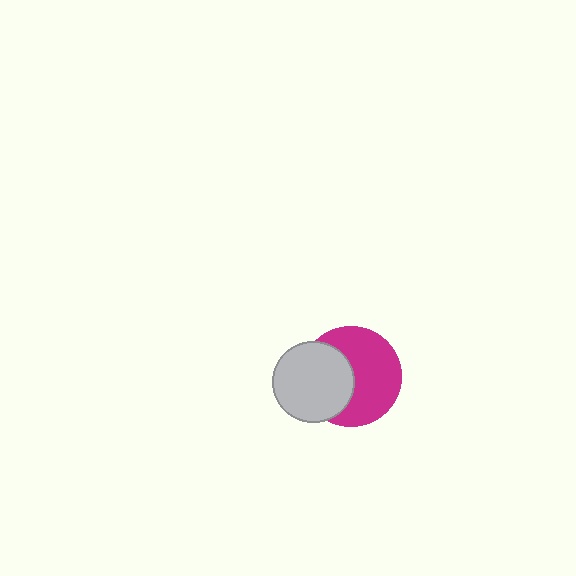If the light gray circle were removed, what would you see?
You would see the complete magenta circle.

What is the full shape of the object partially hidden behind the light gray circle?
The partially hidden object is a magenta circle.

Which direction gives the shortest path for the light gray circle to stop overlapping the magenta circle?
Moving left gives the shortest separation.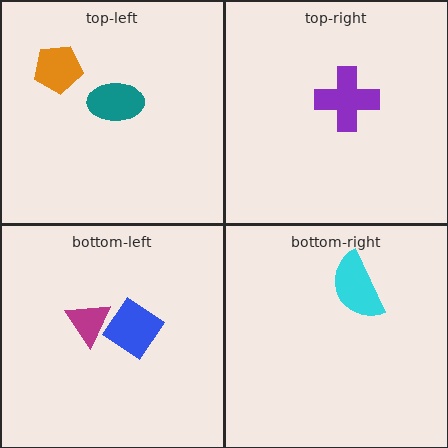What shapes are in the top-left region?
The teal ellipse, the orange pentagon.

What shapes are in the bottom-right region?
The cyan semicircle.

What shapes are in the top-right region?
The purple cross.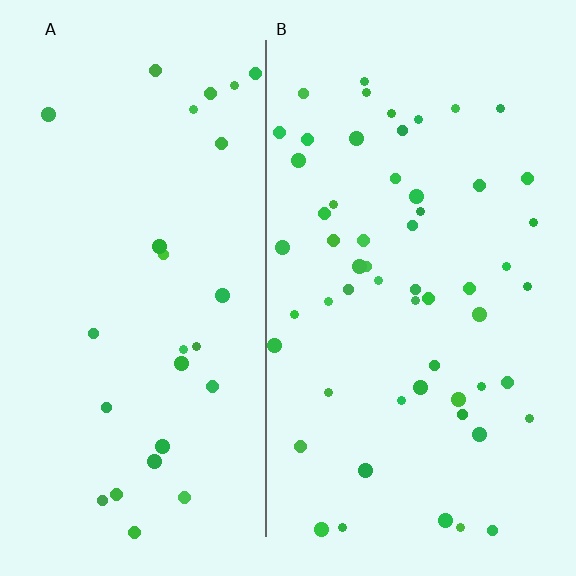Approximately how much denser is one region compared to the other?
Approximately 2.1× — region B over region A.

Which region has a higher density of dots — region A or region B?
B (the right).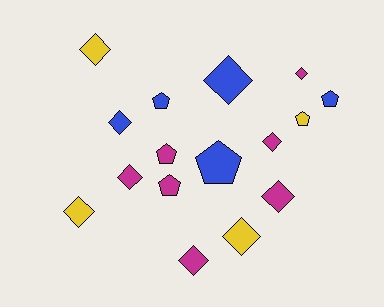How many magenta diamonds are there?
There are 5 magenta diamonds.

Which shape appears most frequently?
Diamond, with 10 objects.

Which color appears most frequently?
Magenta, with 7 objects.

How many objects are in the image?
There are 16 objects.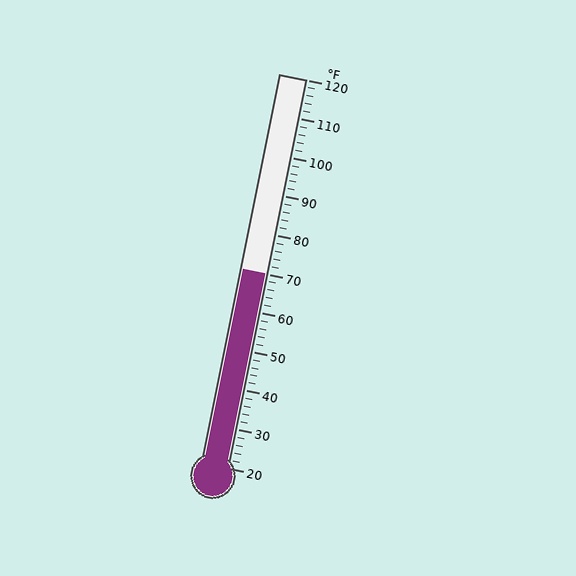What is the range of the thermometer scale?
The thermometer scale ranges from 20°F to 120°F.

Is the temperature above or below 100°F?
The temperature is below 100°F.